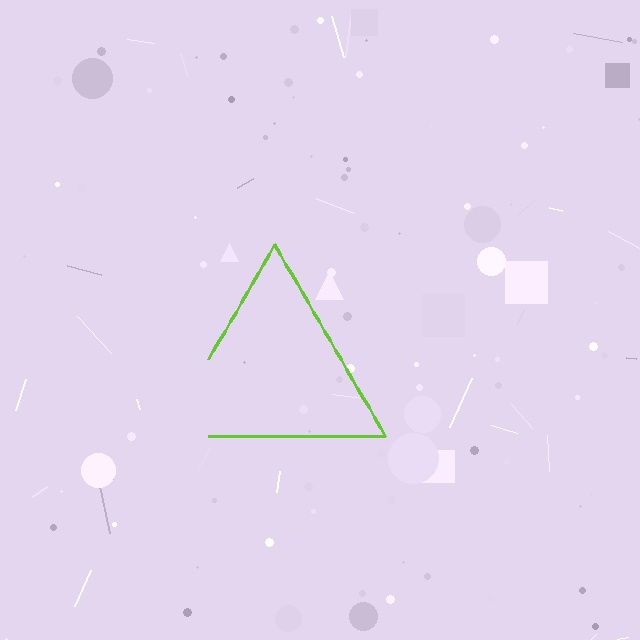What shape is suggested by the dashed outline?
The dashed outline suggests a triangle.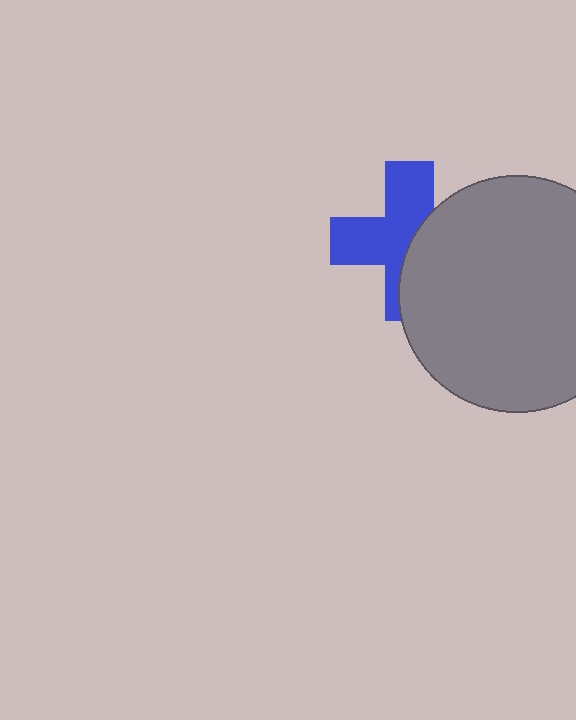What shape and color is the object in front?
The object in front is a gray circle.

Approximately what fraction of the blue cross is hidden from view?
Roughly 44% of the blue cross is hidden behind the gray circle.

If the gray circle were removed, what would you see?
You would see the complete blue cross.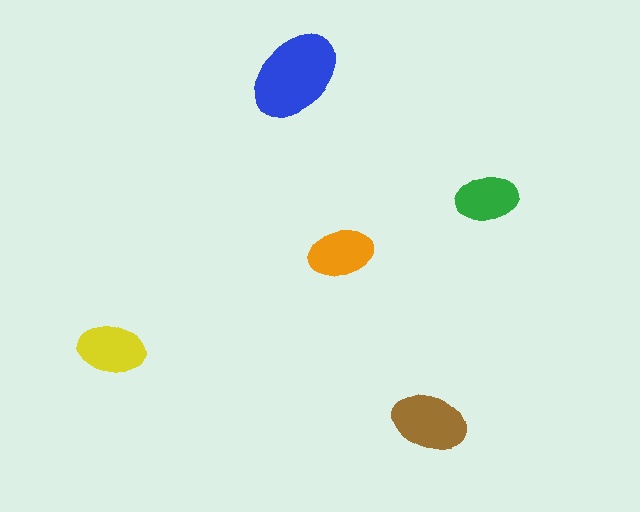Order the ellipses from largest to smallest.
the blue one, the brown one, the yellow one, the orange one, the green one.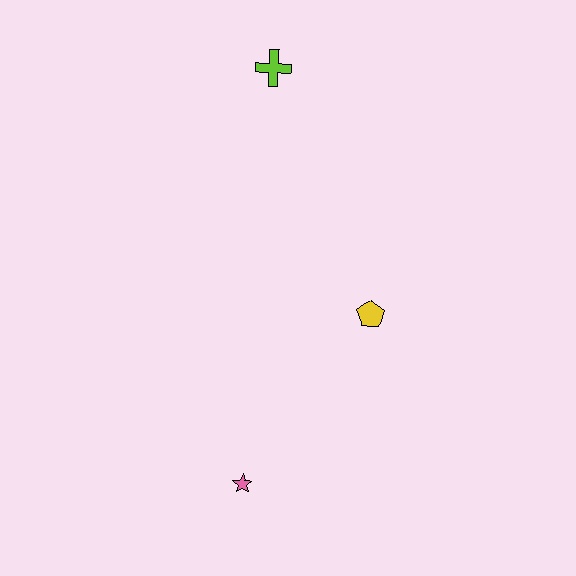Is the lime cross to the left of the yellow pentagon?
Yes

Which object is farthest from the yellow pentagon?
The lime cross is farthest from the yellow pentagon.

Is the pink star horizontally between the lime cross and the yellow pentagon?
No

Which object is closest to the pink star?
The yellow pentagon is closest to the pink star.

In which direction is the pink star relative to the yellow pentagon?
The pink star is below the yellow pentagon.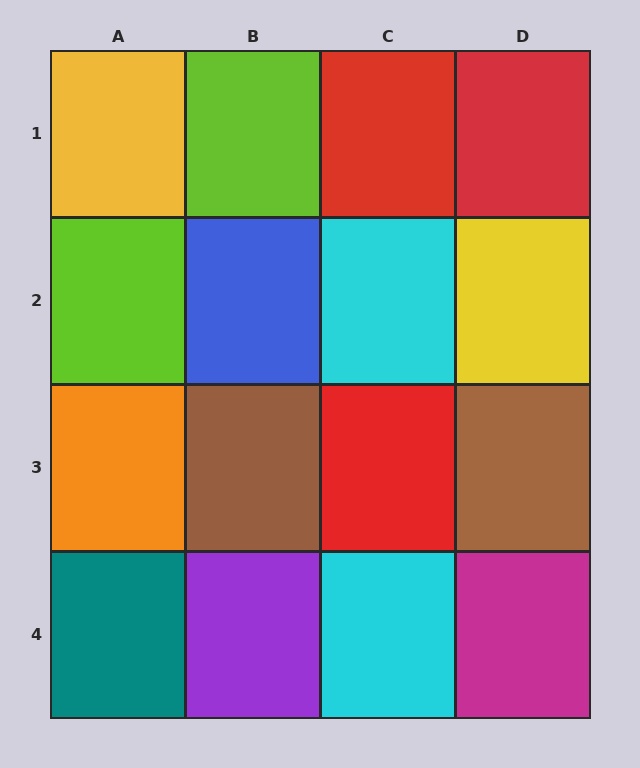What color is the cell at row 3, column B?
Brown.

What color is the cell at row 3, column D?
Brown.